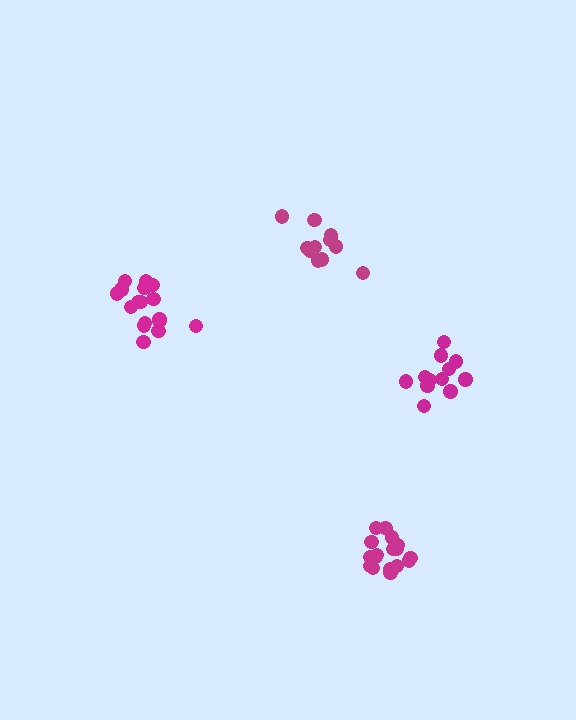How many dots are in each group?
Group 1: 17 dots, Group 2: 17 dots, Group 3: 12 dots, Group 4: 11 dots (57 total).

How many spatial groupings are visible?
There are 4 spatial groupings.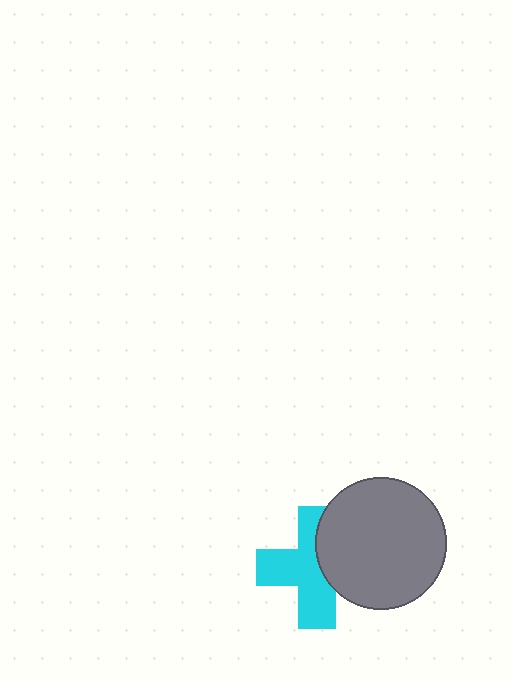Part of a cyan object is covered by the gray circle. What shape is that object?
It is a cross.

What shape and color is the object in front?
The object in front is a gray circle.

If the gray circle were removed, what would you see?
You would see the complete cyan cross.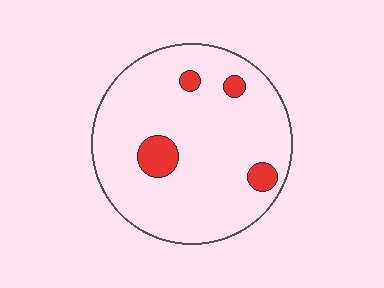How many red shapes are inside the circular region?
4.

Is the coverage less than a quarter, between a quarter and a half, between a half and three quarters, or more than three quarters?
Less than a quarter.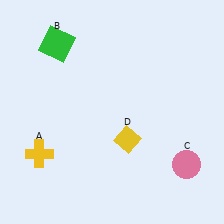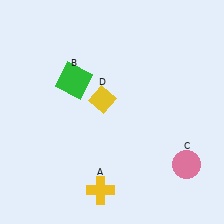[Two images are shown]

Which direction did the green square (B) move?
The green square (B) moved down.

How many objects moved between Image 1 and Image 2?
3 objects moved between the two images.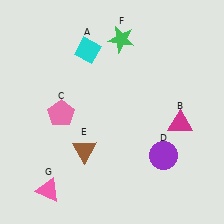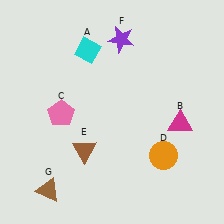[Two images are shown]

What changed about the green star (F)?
In Image 1, F is green. In Image 2, it changed to purple.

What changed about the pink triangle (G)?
In Image 1, G is pink. In Image 2, it changed to brown.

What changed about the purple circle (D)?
In Image 1, D is purple. In Image 2, it changed to orange.